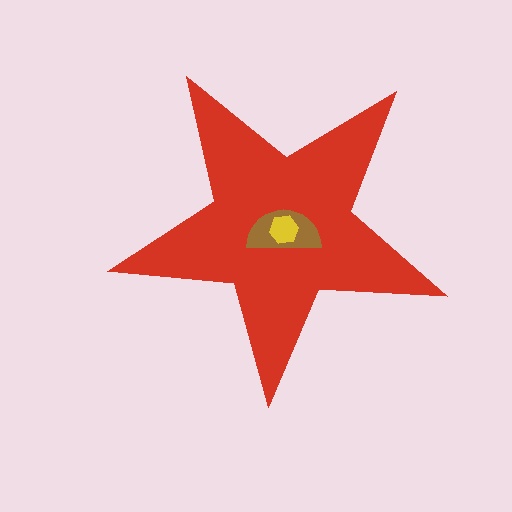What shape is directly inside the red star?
The brown semicircle.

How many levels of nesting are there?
3.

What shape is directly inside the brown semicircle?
The yellow hexagon.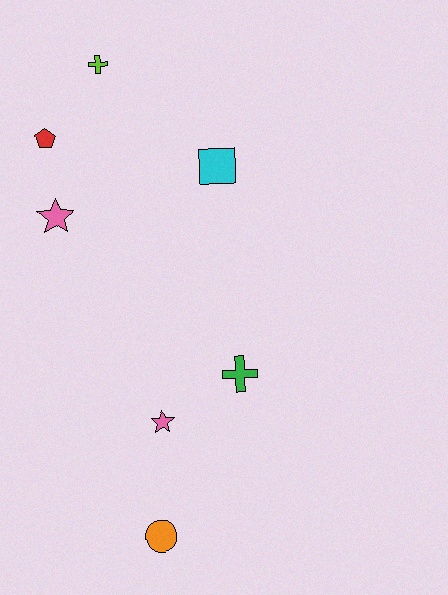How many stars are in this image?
There are 2 stars.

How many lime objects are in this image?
There is 1 lime object.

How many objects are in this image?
There are 7 objects.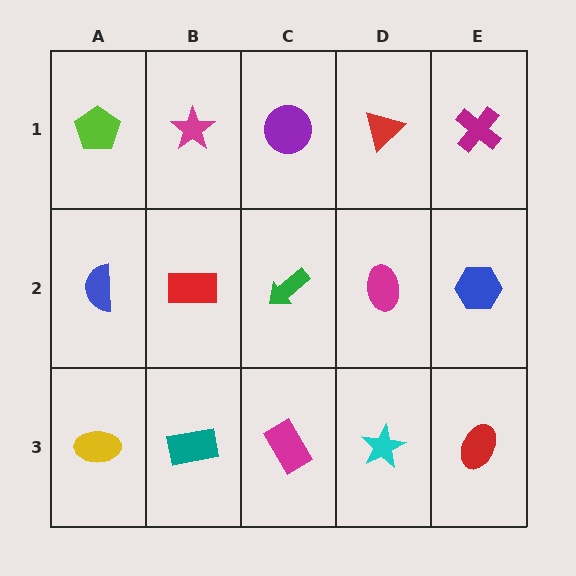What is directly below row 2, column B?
A teal rectangle.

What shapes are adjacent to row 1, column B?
A red rectangle (row 2, column B), a lime pentagon (row 1, column A), a purple circle (row 1, column C).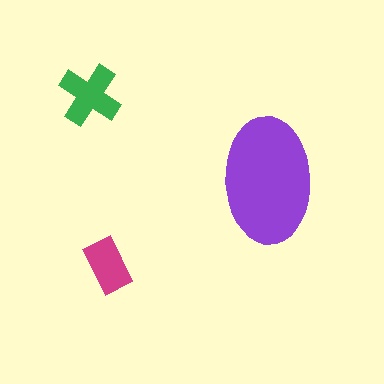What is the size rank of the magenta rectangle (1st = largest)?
3rd.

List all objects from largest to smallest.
The purple ellipse, the green cross, the magenta rectangle.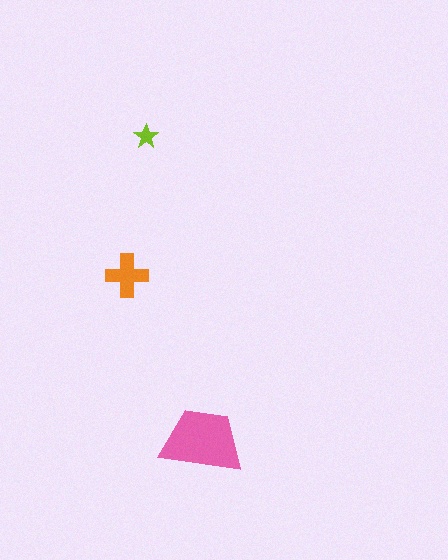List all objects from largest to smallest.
The pink trapezoid, the orange cross, the lime star.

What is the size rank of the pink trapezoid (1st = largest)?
1st.